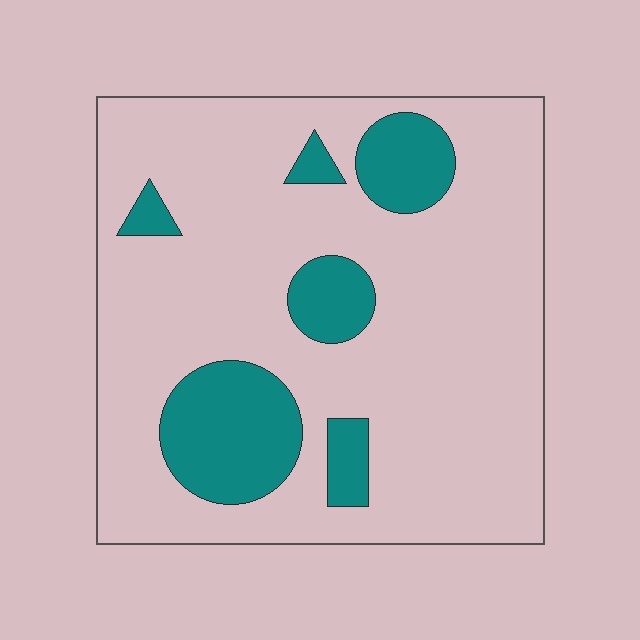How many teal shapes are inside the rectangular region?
6.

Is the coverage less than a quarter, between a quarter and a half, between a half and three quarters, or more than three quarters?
Less than a quarter.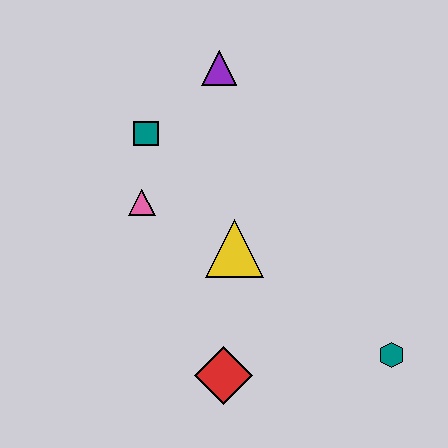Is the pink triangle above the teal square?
No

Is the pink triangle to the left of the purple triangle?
Yes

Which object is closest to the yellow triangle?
The pink triangle is closest to the yellow triangle.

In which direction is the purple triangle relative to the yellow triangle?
The purple triangle is above the yellow triangle.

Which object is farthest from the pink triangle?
The teal hexagon is farthest from the pink triangle.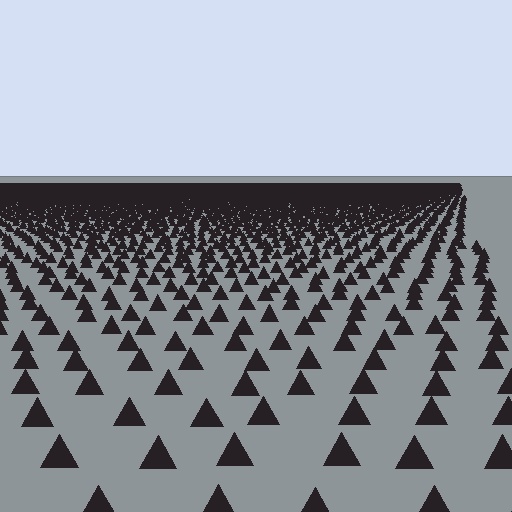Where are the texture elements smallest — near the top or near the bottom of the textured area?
Near the top.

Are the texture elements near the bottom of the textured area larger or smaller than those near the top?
Larger. Near the bottom, elements are closer to the viewer and appear at a bigger on-screen size.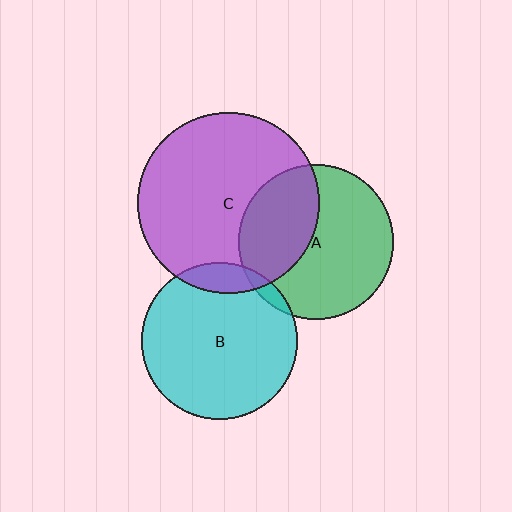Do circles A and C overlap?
Yes.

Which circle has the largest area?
Circle C (purple).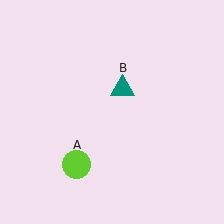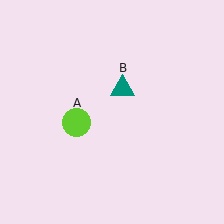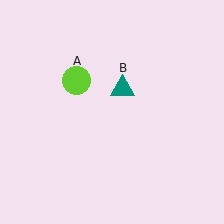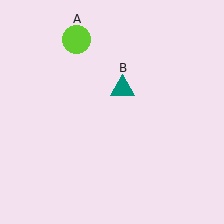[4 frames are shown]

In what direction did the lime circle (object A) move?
The lime circle (object A) moved up.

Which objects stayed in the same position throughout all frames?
Teal triangle (object B) remained stationary.